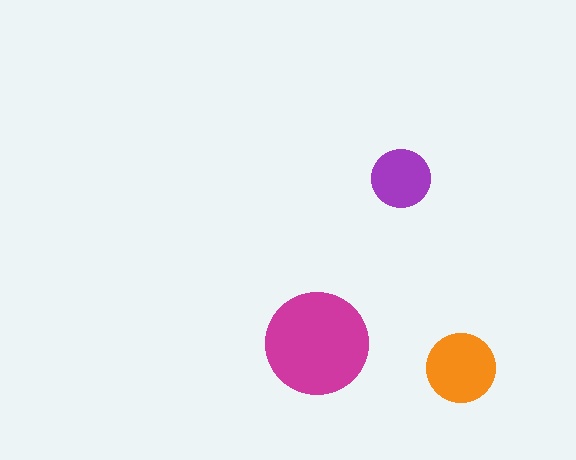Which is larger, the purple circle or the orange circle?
The orange one.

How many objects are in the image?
There are 3 objects in the image.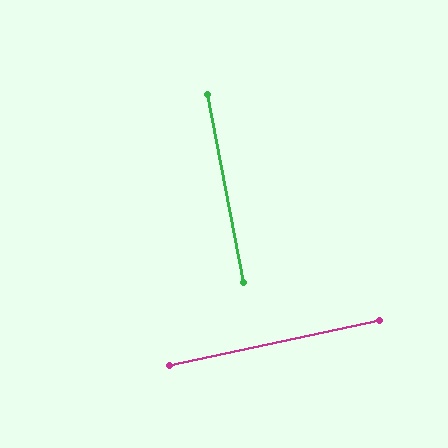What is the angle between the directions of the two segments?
Approximately 88 degrees.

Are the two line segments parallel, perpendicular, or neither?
Perpendicular — they meet at approximately 88°.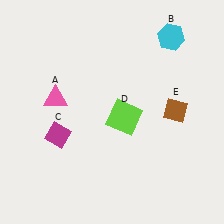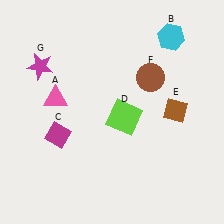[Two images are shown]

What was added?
A brown circle (F), a magenta star (G) were added in Image 2.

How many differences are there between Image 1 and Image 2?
There are 2 differences between the two images.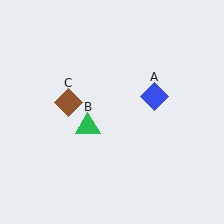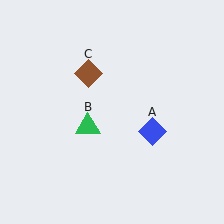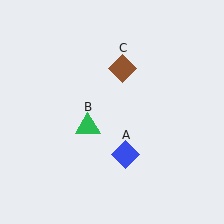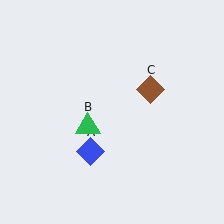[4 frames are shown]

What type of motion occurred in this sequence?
The blue diamond (object A), brown diamond (object C) rotated clockwise around the center of the scene.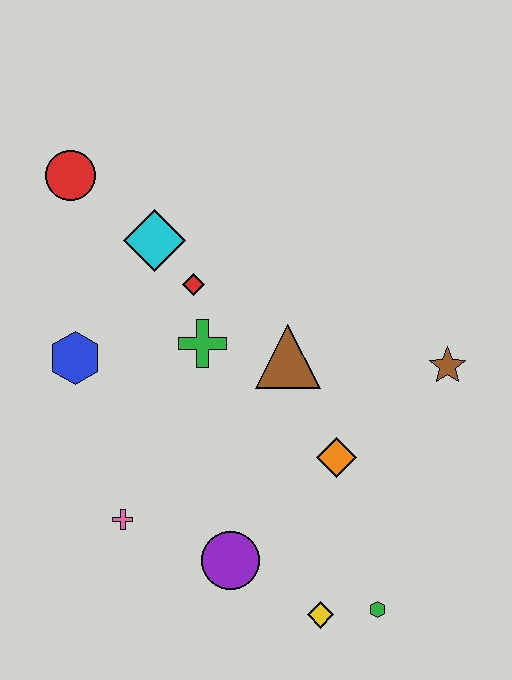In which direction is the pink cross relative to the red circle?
The pink cross is below the red circle.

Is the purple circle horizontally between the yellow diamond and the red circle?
Yes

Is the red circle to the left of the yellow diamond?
Yes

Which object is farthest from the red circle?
The green hexagon is farthest from the red circle.